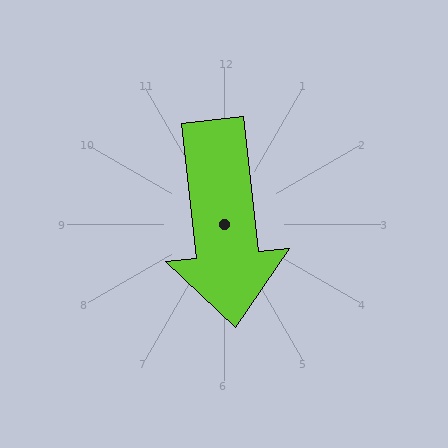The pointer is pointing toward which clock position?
Roughly 6 o'clock.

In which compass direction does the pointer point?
South.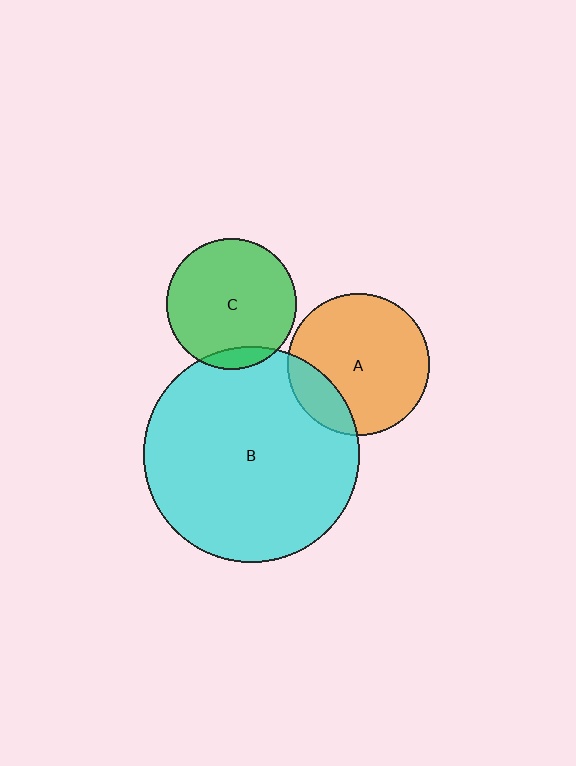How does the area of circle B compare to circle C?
Approximately 2.7 times.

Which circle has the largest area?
Circle B (cyan).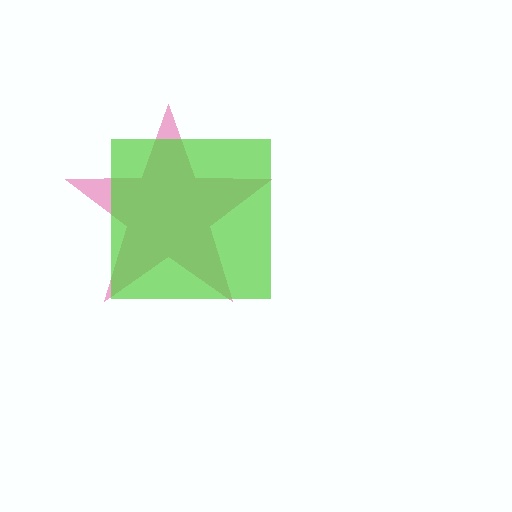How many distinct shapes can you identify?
There are 2 distinct shapes: a magenta star, a lime square.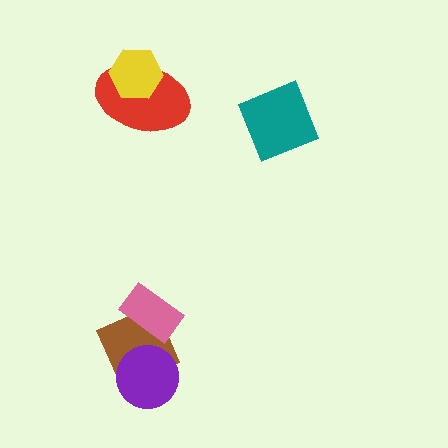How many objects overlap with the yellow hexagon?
1 object overlaps with the yellow hexagon.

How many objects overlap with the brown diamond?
2 objects overlap with the brown diamond.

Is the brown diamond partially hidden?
Yes, it is partially covered by another shape.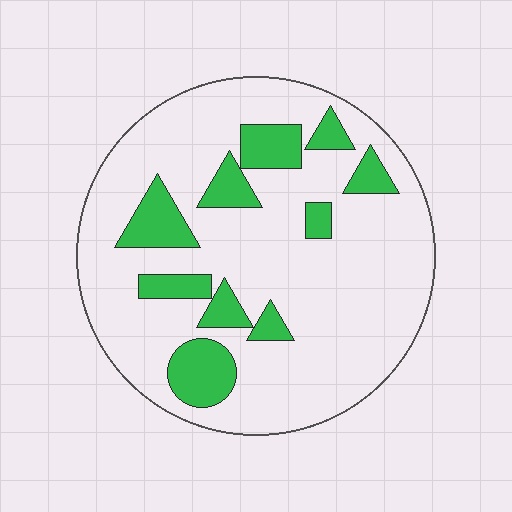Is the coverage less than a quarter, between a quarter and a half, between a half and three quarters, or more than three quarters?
Less than a quarter.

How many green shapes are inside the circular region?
10.